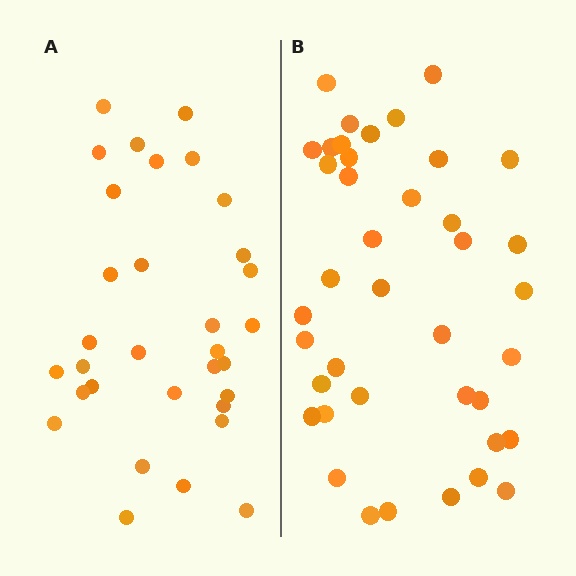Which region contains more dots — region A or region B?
Region B (the right region) has more dots.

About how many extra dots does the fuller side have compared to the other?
Region B has roughly 8 or so more dots than region A.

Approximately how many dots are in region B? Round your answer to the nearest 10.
About 40 dots.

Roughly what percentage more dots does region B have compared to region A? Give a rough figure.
About 25% more.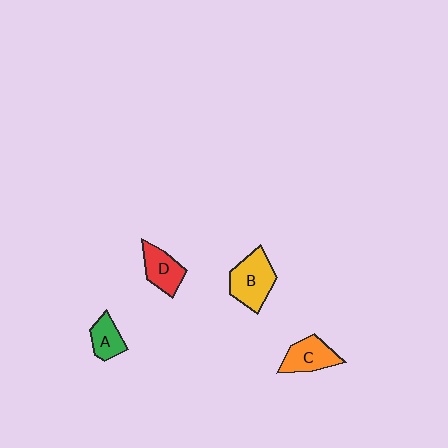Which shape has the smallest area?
Shape A (green).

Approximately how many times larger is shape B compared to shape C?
Approximately 1.3 times.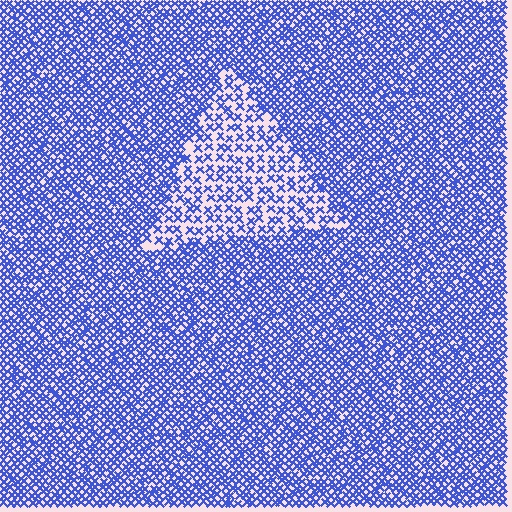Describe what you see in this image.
The image contains small blue elements arranged at two different densities. A triangle-shaped region is visible where the elements are less densely packed than the surrounding area.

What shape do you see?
I see a triangle.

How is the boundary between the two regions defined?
The boundary is defined by a change in element density (approximately 2.1x ratio). All elements are the same color, size, and shape.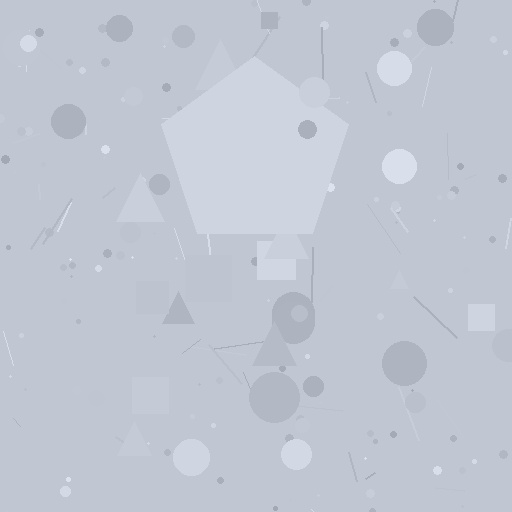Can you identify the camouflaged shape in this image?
The camouflaged shape is a pentagon.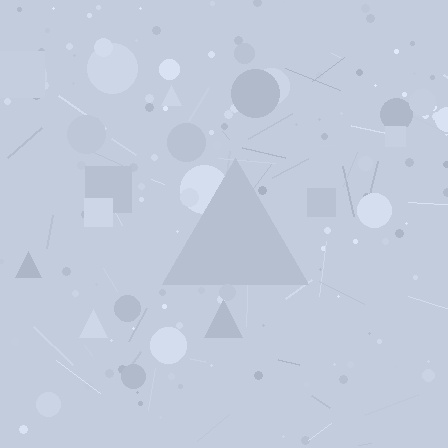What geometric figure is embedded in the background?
A triangle is embedded in the background.